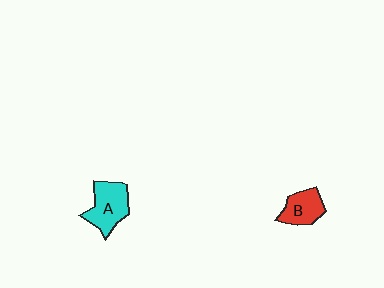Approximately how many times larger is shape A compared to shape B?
Approximately 1.4 times.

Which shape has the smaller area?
Shape B (red).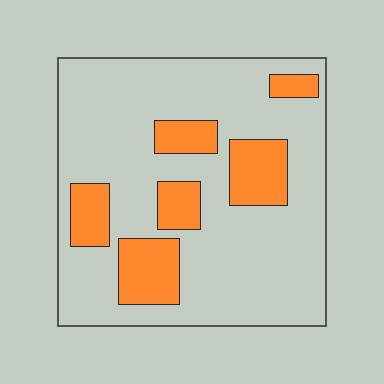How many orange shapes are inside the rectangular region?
6.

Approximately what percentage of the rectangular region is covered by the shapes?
Approximately 20%.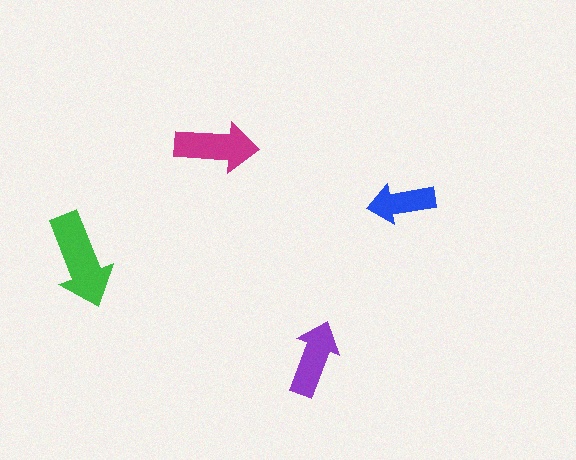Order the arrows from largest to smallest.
the green one, the magenta one, the purple one, the blue one.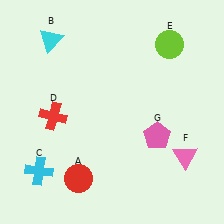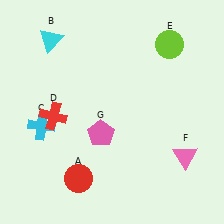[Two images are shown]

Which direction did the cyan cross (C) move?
The cyan cross (C) moved up.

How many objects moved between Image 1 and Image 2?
2 objects moved between the two images.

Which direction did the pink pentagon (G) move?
The pink pentagon (G) moved left.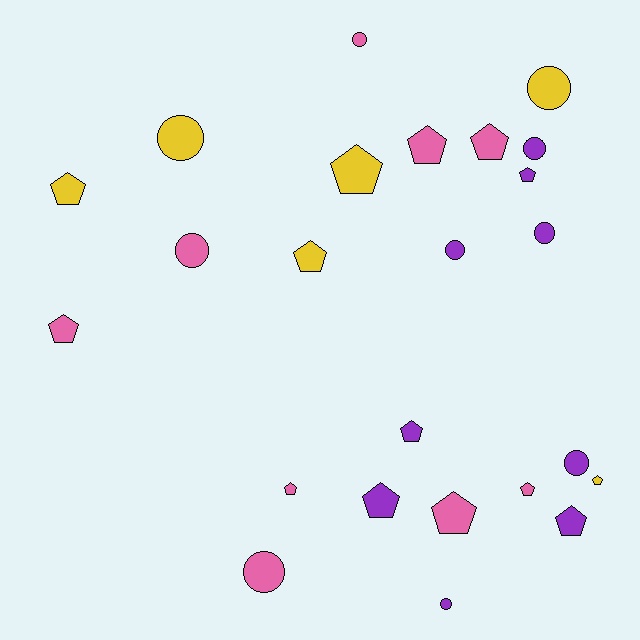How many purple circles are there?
There are 5 purple circles.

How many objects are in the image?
There are 24 objects.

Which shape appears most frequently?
Pentagon, with 14 objects.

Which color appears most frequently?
Pink, with 9 objects.